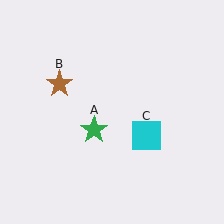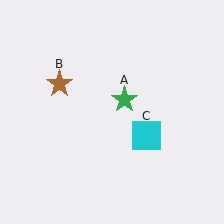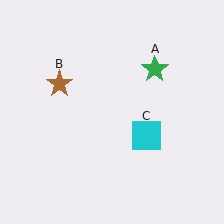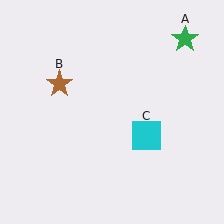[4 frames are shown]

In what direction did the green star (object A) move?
The green star (object A) moved up and to the right.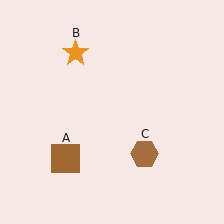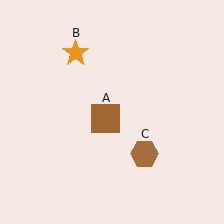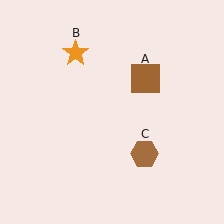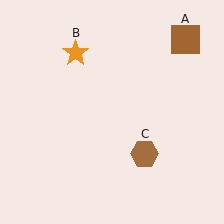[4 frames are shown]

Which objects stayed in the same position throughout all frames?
Orange star (object B) and brown hexagon (object C) remained stationary.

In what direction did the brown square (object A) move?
The brown square (object A) moved up and to the right.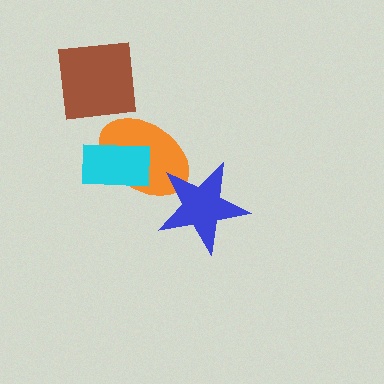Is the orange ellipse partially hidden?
Yes, it is partially covered by another shape.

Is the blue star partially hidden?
No, no other shape covers it.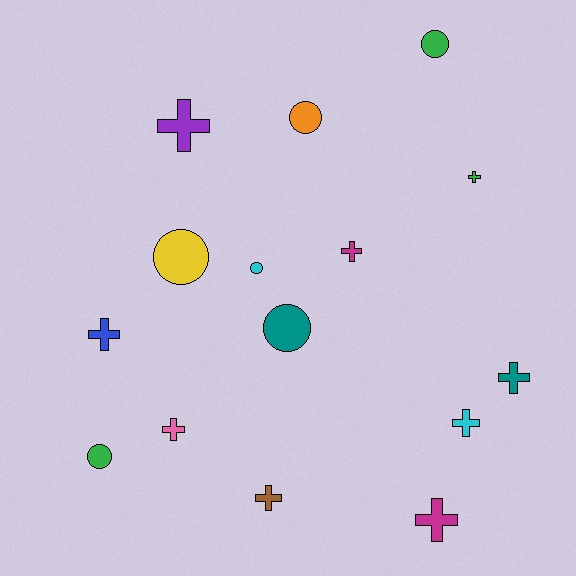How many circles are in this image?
There are 6 circles.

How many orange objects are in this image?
There is 1 orange object.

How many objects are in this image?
There are 15 objects.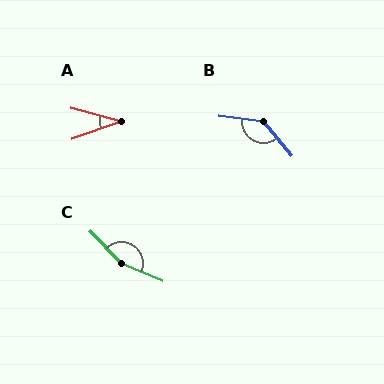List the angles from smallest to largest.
A (35°), B (137°), C (157°).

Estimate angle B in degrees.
Approximately 137 degrees.